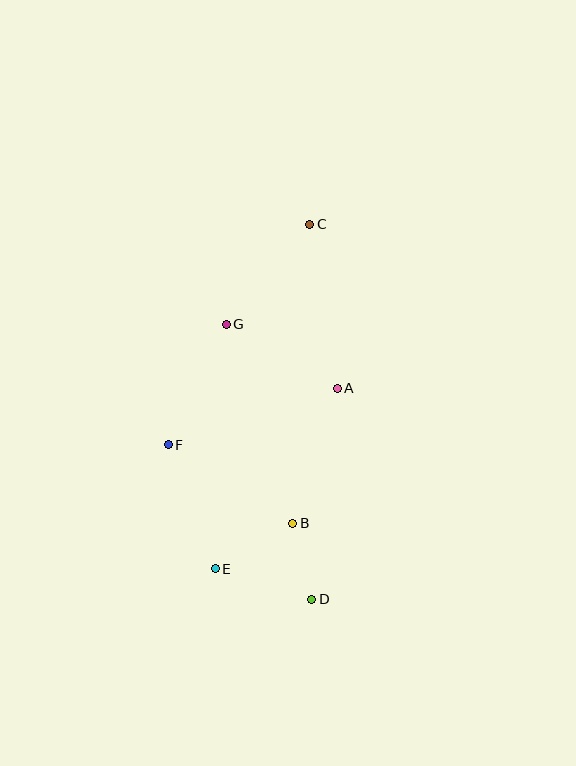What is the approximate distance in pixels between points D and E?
The distance between D and E is approximately 101 pixels.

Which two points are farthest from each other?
Points C and D are farthest from each other.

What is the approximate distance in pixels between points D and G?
The distance between D and G is approximately 288 pixels.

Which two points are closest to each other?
Points B and D are closest to each other.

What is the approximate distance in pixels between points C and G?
The distance between C and G is approximately 130 pixels.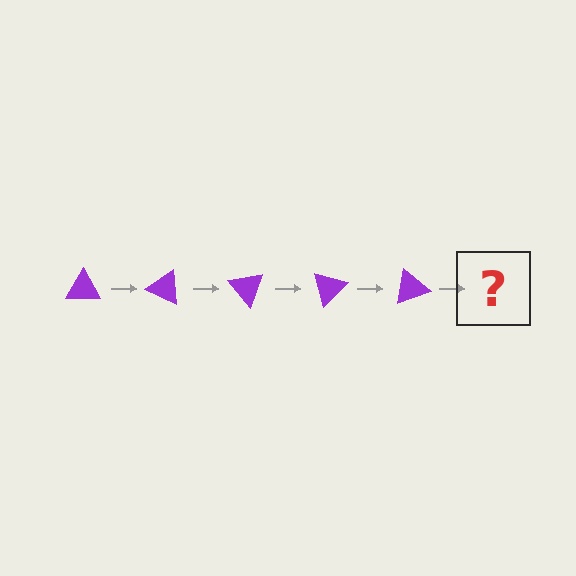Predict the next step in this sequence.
The next step is a purple triangle rotated 125 degrees.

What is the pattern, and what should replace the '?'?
The pattern is that the triangle rotates 25 degrees each step. The '?' should be a purple triangle rotated 125 degrees.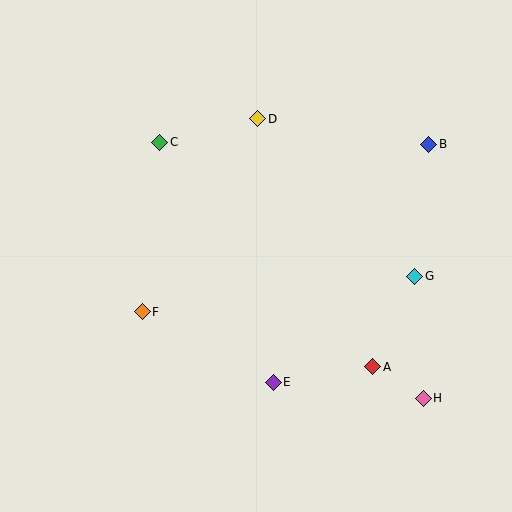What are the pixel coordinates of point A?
Point A is at (373, 367).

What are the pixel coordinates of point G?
Point G is at (415, 276).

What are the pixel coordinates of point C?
Point C is at (160, 142).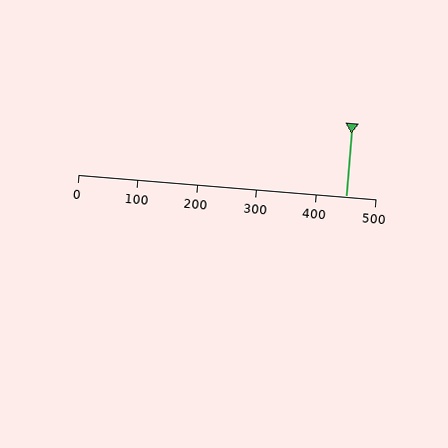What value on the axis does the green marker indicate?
The marker indicates approximately 450.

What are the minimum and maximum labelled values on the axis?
The axis runs from 0 to 500.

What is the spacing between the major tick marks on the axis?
The major ticks are spaced 100 apart.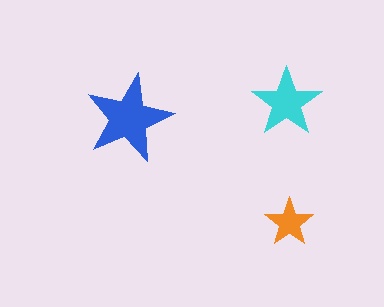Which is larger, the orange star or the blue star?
The blue one.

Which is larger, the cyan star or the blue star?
The blue one.